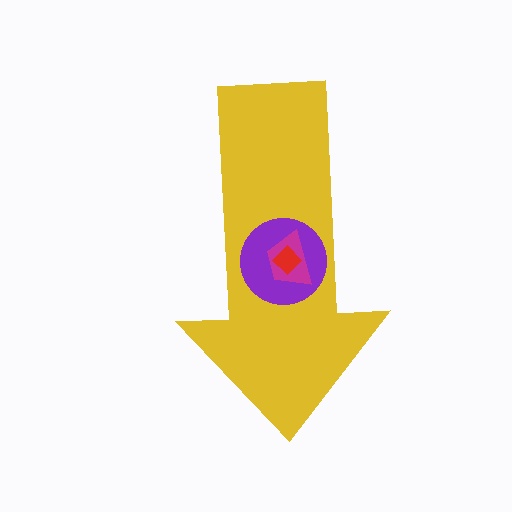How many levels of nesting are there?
4.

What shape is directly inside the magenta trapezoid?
The red diamond.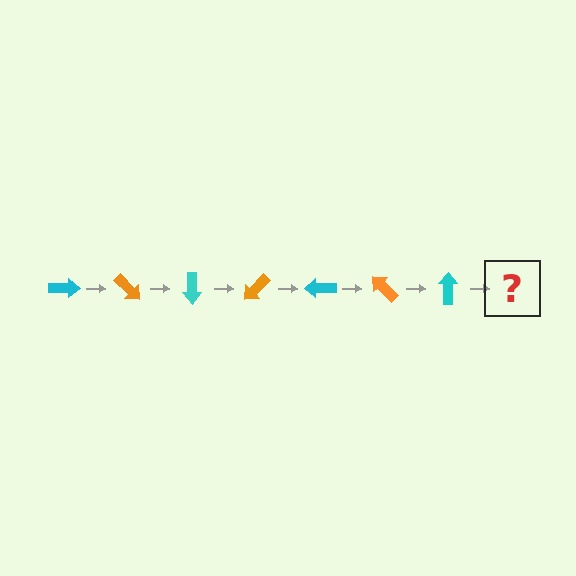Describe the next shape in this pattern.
It should be an orange arrow, rotated 315 degrees from the start.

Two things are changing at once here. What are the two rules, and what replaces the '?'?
The two rules are that it rotates 45 degrees each step and the color cycles through cyan and orange. The '?' should be an orange arrow, rotated 315 degrees from the start.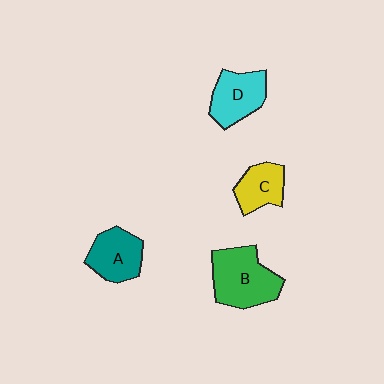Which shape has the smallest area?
Shape C (yellow).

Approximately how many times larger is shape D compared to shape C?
Approximately 1.3 times.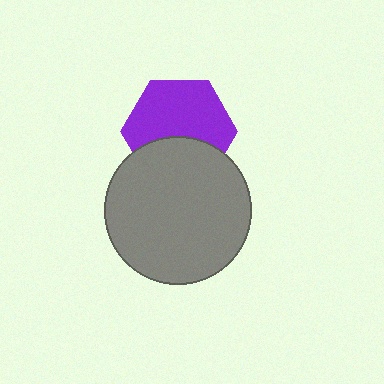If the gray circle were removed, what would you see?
You would see the complete purple hexagon.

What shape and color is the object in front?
The object in front is a gray circle.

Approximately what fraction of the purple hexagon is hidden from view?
Roughly 36% of the purple hexagon is hidden behind the gray circle.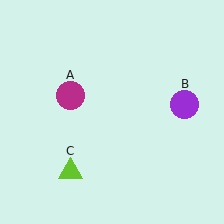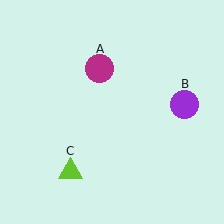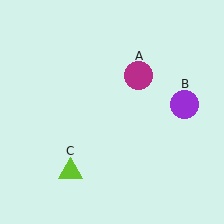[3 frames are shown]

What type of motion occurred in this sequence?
The magenta circle (object A) rotated clockwise around the center of the scene.